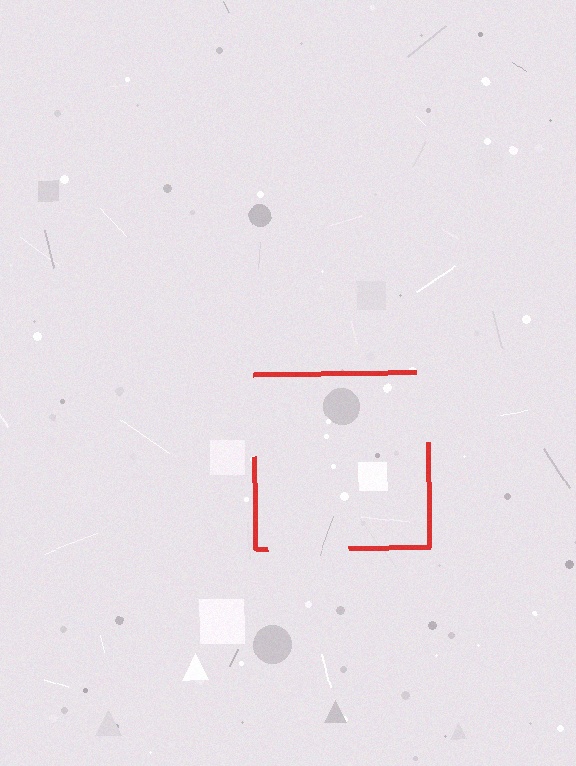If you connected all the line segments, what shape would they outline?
They would outline a square.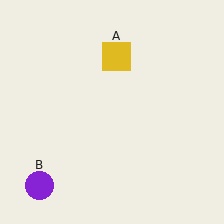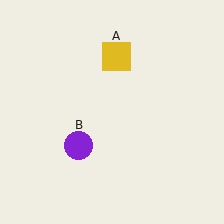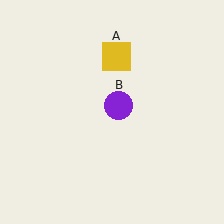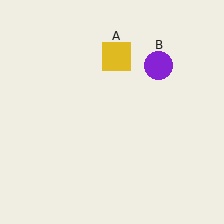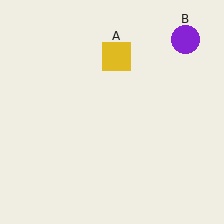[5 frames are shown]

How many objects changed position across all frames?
1 object changed position: purple circle (object B).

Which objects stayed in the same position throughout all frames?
Yellow square (object A) remained stationary.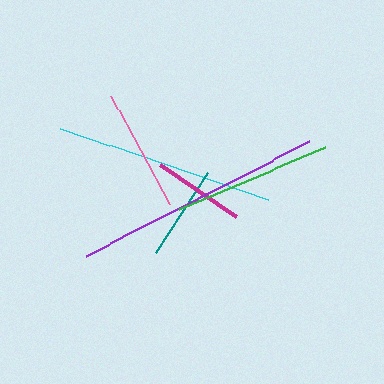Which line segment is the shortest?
The magenta line is the shortest at approximately 92 pixels.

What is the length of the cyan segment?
The cyan segment is approximately 220 pixels long.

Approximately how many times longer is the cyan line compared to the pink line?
The cyan line is approximately 1.8 times the length of the pink line.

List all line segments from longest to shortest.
From longest to shortest: purple, cyan, green, pink, teal, magenta.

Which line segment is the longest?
The purple line is the longest at approximately 250 pixels.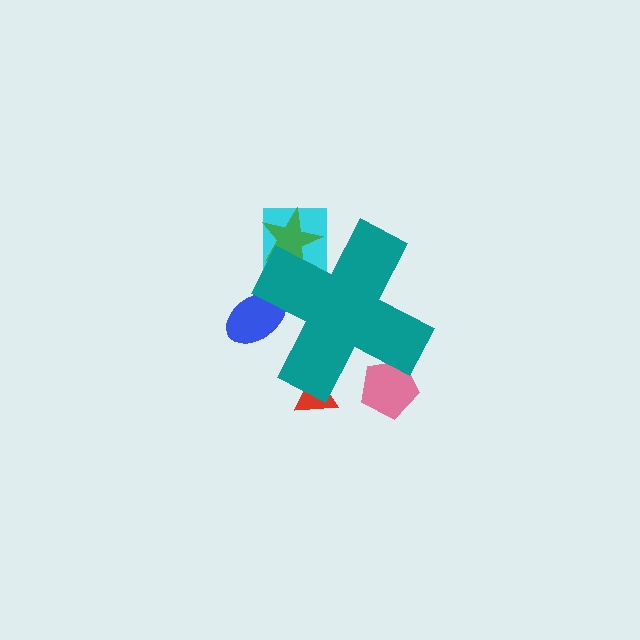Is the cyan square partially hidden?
Yes, the cyan square is partially hidden behind the teal cross.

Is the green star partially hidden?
Yes, the green star is partially hidden behind the teal cross.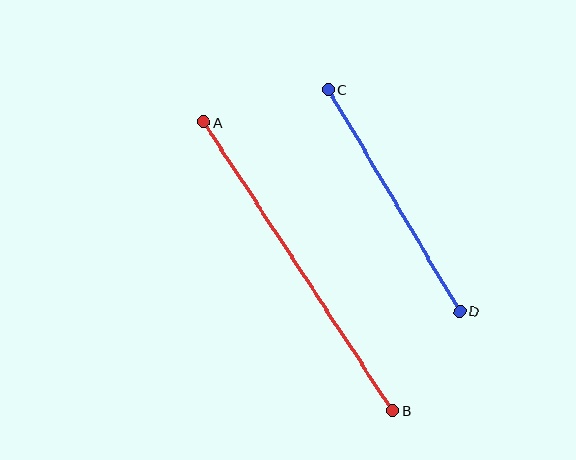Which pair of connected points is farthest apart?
Points A and B are farthest apart.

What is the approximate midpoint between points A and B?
The midpoint is at approximately (298, 267) pixels.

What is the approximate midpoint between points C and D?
The midpoint is at approximately (394, 200) pixels.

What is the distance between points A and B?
The distance is approximately 345 pixels.